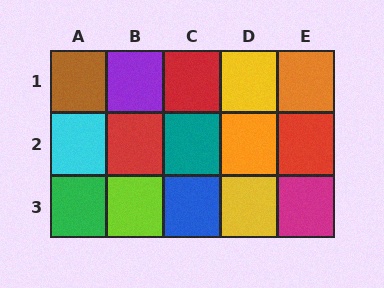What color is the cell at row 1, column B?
Purple.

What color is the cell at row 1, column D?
Yellow.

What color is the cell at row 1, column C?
Red.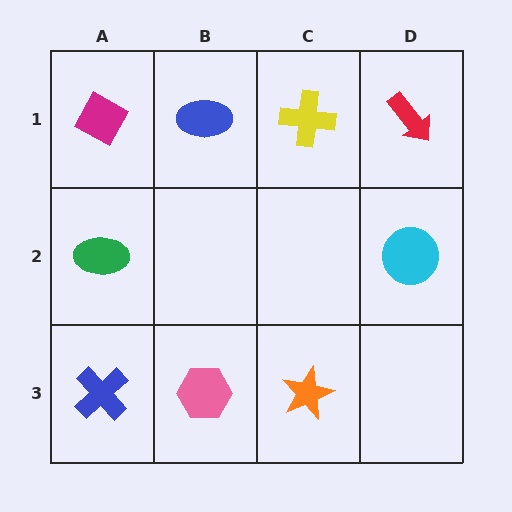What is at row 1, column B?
A blue ellipse.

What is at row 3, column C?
An orange star.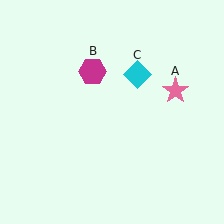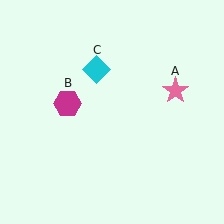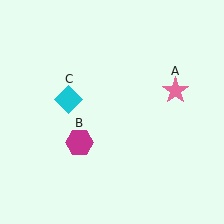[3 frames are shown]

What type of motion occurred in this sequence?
The magenta hexagon (object B), cyan diamond (object C) rotated counterclockwise around the center of the scene.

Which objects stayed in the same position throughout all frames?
Pink star (object A) remained stationary.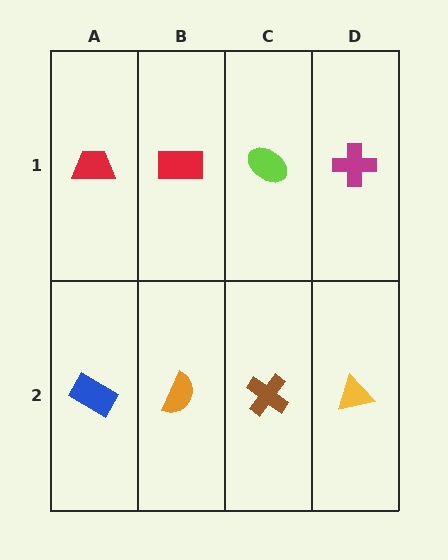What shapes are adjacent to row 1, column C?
A brown cross (row 2, column C), a red rectangle (row 1, column B), a magenta cross (row 1, column D).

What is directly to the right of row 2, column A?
An orange semicircle.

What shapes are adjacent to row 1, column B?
An orange semicircle (row 2, column B), a red trapezoid (row 1, column A), a lime ellipse (row 1, column C).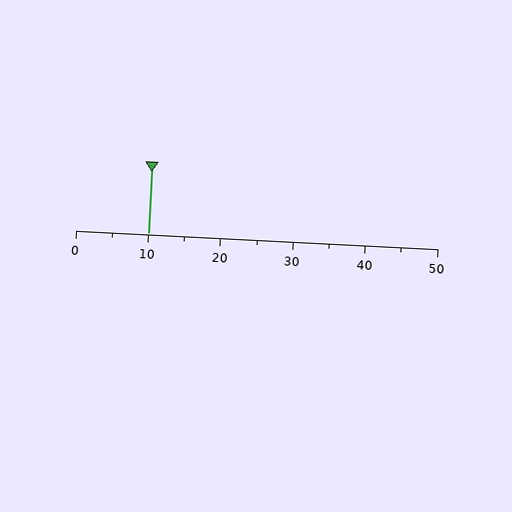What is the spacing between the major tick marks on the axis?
The major ticks are spaced 10 apart.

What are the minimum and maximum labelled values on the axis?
The axis runs from 0 to 50.